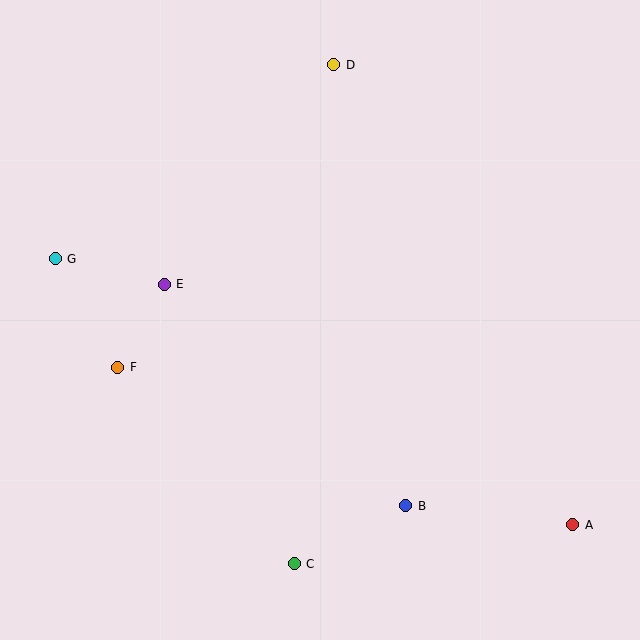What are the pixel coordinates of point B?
Point B is at (406, 506).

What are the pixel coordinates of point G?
Point G is at (55, 259).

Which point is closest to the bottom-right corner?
Point A is closest to the bottom-right corner.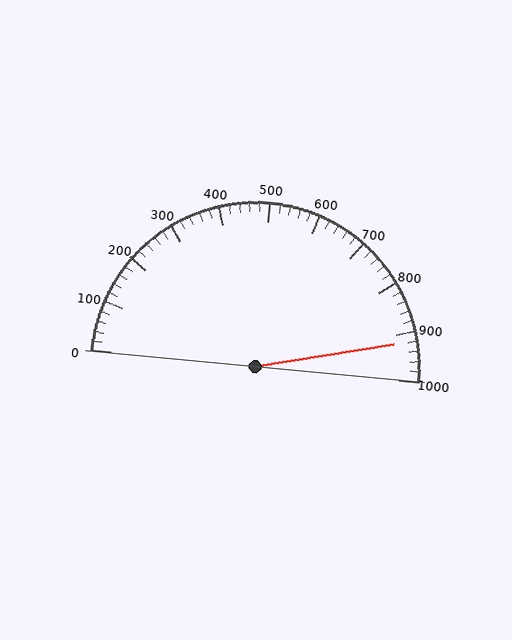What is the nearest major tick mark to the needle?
The nearest major tick mark is 900.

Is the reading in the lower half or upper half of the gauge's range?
The reading is in the upper half of the range (0 to 1000).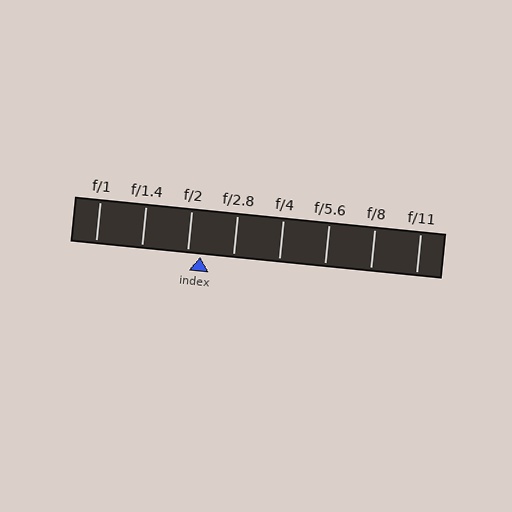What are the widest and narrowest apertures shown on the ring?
The widest aperture shown is f/1 and the narrowest is f/11.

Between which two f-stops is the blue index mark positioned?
The index mark is between f/2 and f/2.8.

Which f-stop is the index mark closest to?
The index mark is closest to f/2.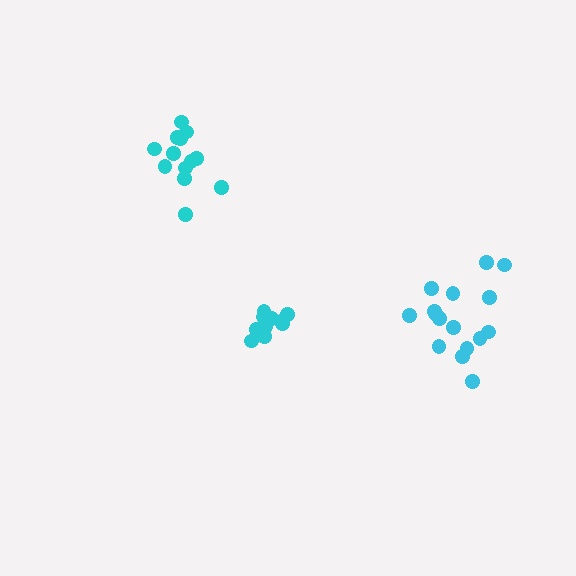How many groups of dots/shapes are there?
There are 3 groups.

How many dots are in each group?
Group 1: 10 dots, Group 2: 16 dots, Group 3: 13 dots (39 total).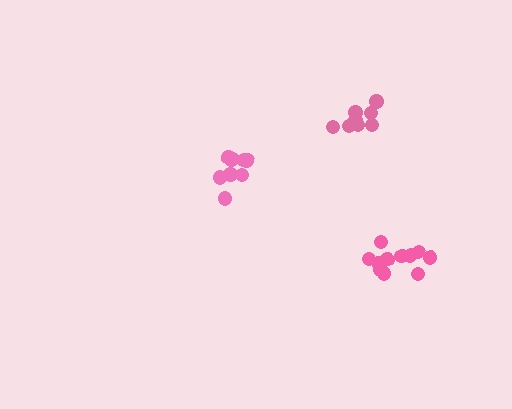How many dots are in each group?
Group 1: 11 dots, Group 2: 8 dots, Group 3: 8 dots (27 total).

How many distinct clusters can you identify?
There are 3 distinct clusters.